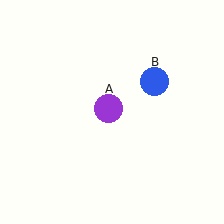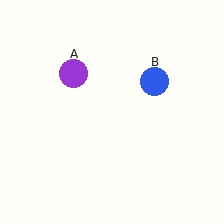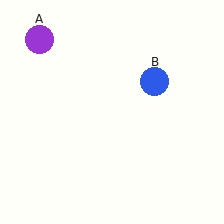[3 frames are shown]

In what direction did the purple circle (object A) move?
The purple circle (object A) moved up and to the left.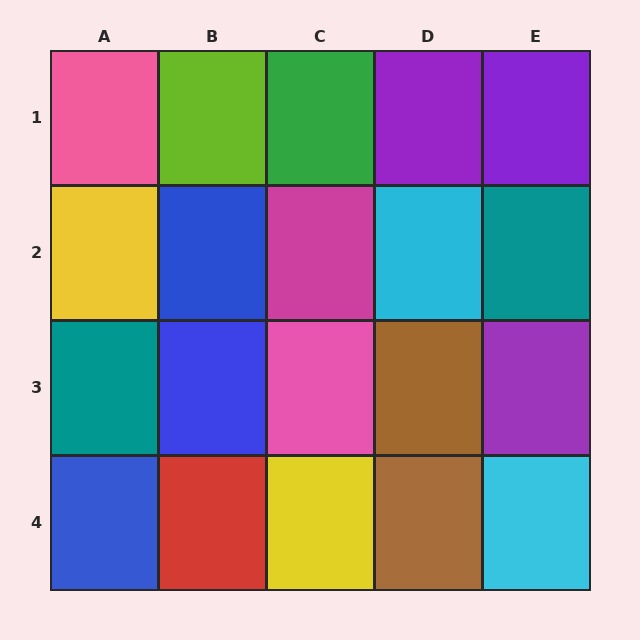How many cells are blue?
3 cells are blue.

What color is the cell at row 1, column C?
Green.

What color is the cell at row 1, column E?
Purple.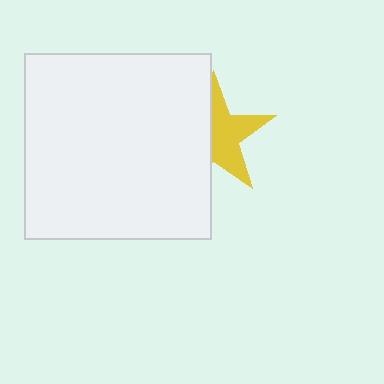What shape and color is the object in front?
The object in front is a white square.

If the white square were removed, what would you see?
You would see the complete yellow star.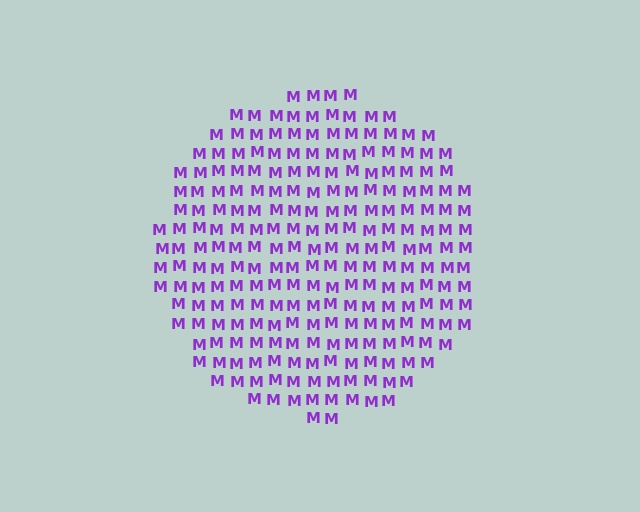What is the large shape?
The large shape is a circle.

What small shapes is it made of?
It is made of small letter M's.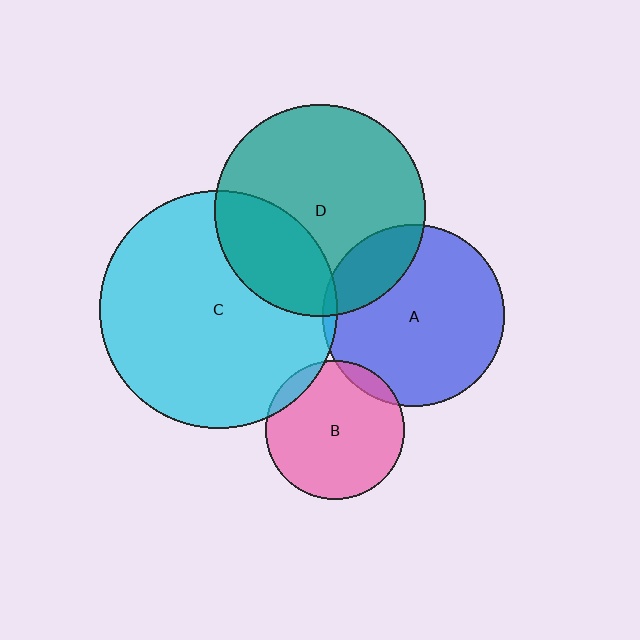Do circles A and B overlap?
Yes.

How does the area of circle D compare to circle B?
Approximately 2.3 times.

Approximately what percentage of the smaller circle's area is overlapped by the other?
Approximately 10%.